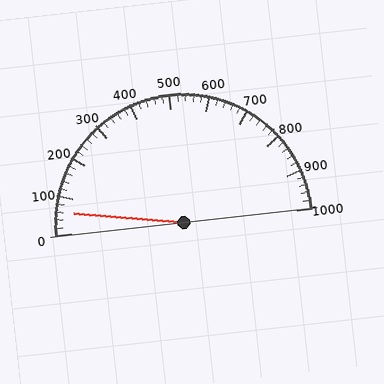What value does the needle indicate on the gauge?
The needle indicates approximately 60.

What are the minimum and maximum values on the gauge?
The gauge ranges from 0 to 1000.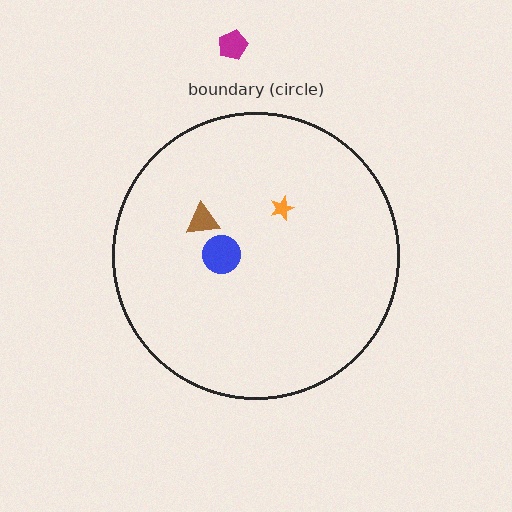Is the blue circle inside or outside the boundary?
Inside.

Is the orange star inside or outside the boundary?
Inside.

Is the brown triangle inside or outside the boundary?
Inside.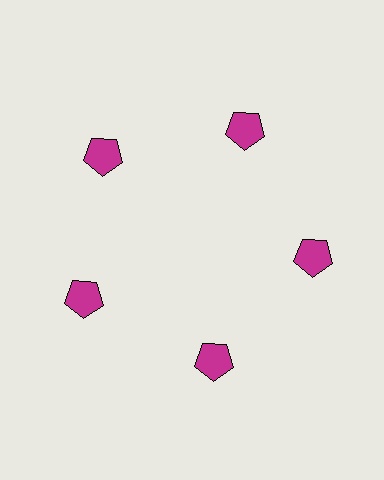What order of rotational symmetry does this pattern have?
This pattern has 5-fold rotational symmetry.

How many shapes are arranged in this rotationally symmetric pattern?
There are 5 shapes, arranged in 5 groups of 1.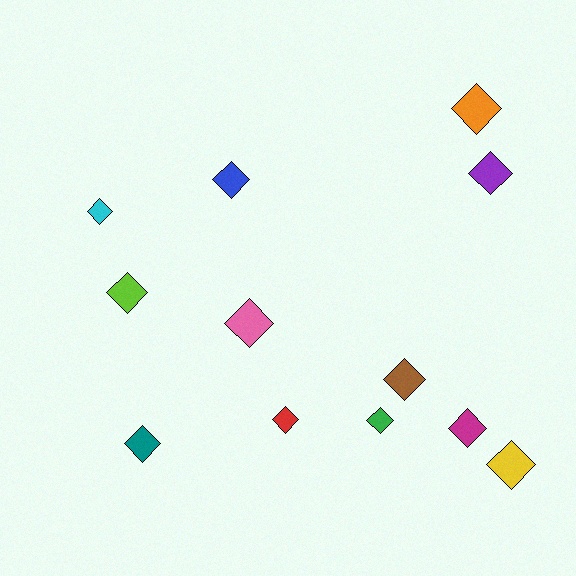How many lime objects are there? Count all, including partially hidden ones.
There is 1 lime object.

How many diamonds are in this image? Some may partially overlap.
There are 12 diamonds.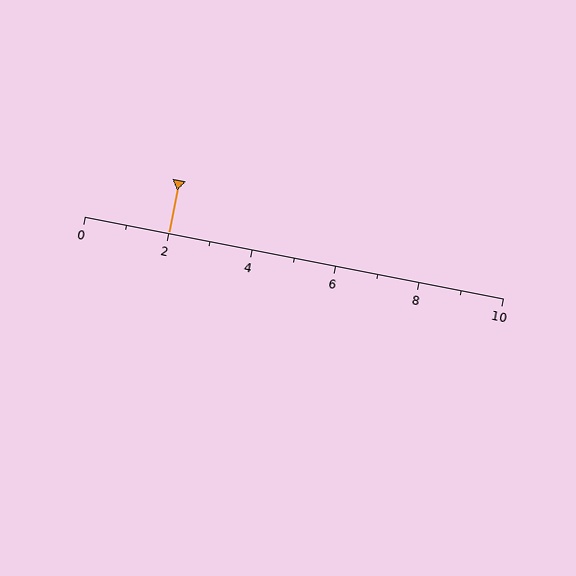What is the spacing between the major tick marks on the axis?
The major ticks are spaced 2 apart.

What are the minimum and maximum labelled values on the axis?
The axis runs from 0 to 10.